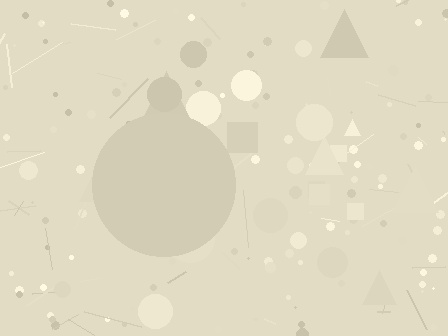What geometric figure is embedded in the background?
A circle is embedded in the background.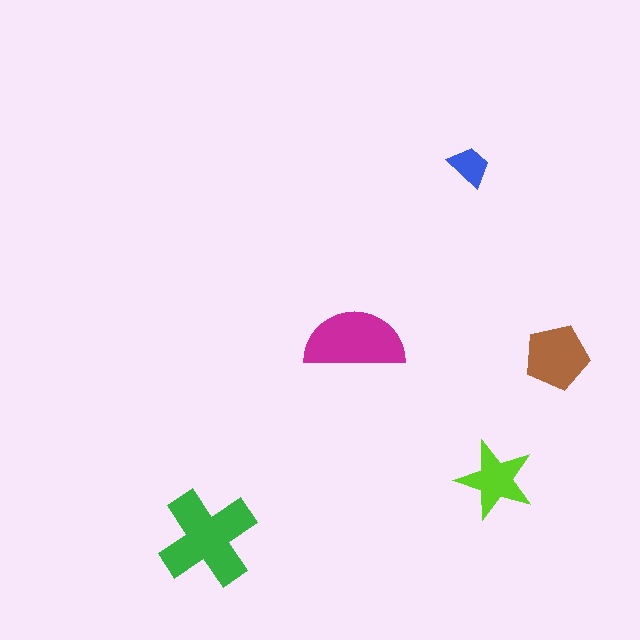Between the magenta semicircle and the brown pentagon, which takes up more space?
The magenta semicircle.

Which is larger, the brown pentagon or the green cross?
The green cross.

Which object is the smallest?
The blue trapezoid.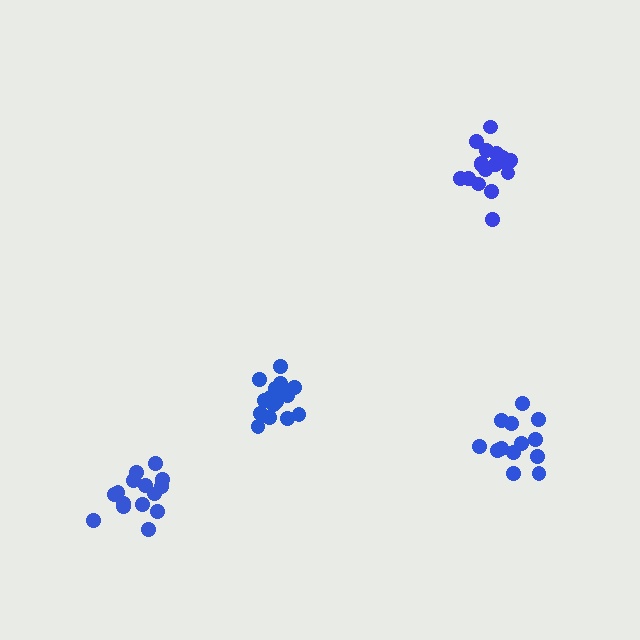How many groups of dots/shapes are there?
There are 4 groups.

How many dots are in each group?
Group 1: 17 dots, Group 2: 15 dots, Group 3: 17 dots, Group 4: 13 dots (62 total).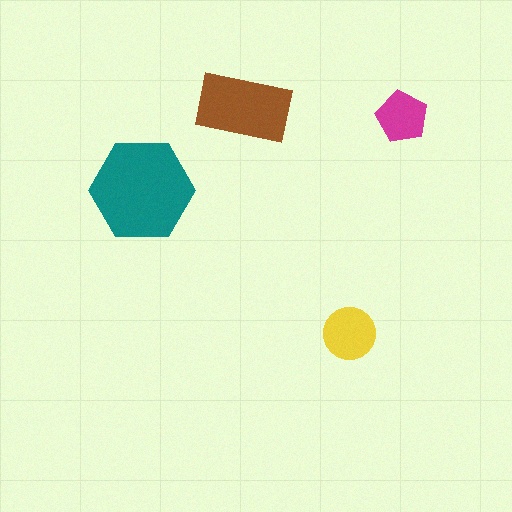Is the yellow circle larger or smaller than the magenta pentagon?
Larger.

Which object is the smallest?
The magenta pentagon.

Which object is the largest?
The teal hexagon.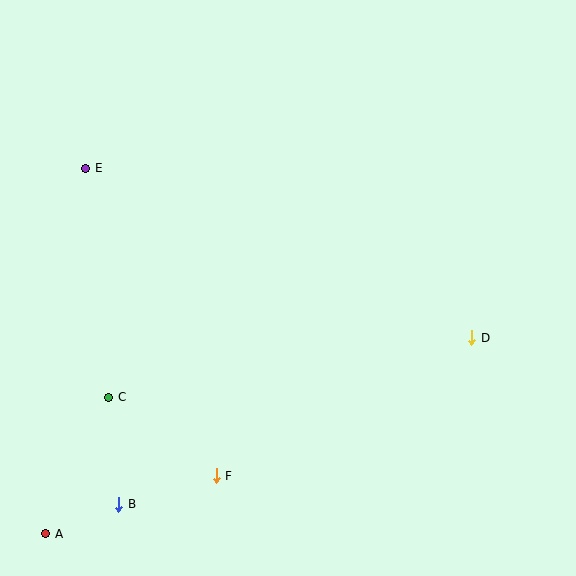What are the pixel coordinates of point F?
Point F is at (216, 476).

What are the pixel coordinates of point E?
Point E is at (86, 168).